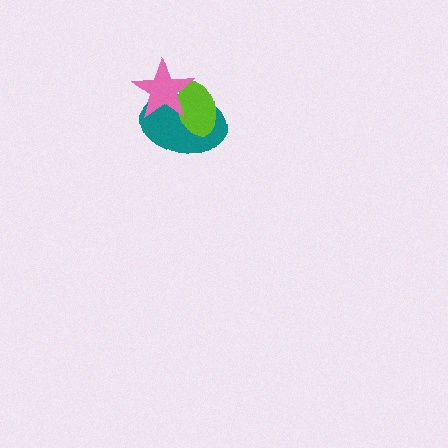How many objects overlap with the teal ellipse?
2 objects overlap with the teal ellipse.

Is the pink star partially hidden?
No, no other shape covers it.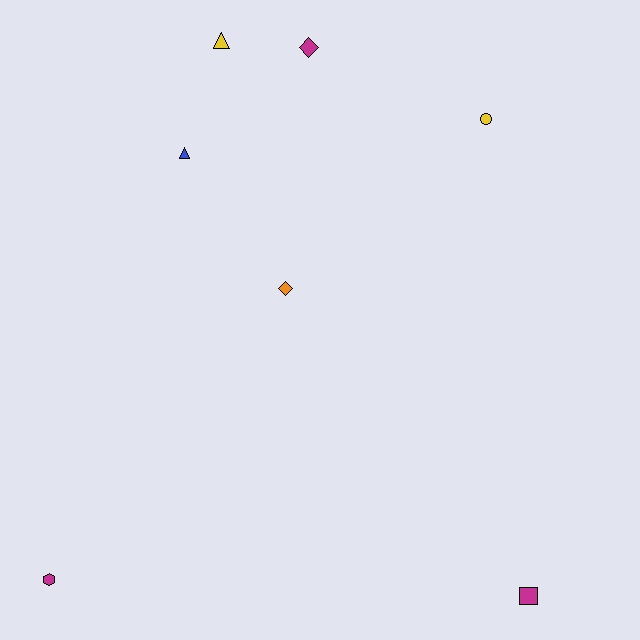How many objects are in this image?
There are 7 objects.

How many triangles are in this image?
There are 2 triangles.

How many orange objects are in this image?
There is 1 orange object.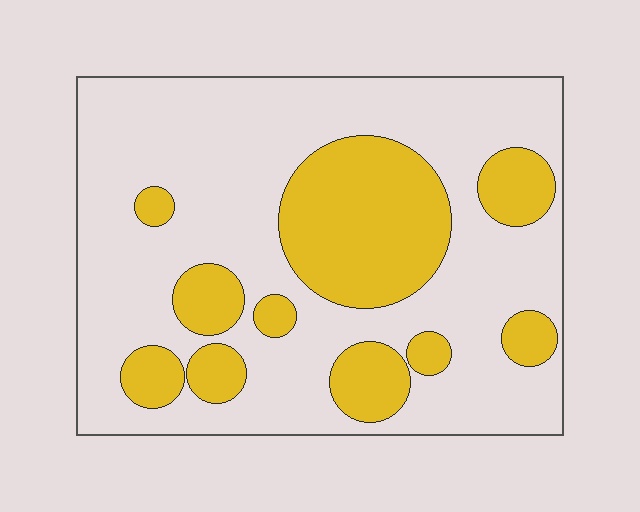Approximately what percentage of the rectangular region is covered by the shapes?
Approximately 30%.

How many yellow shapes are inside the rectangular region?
10.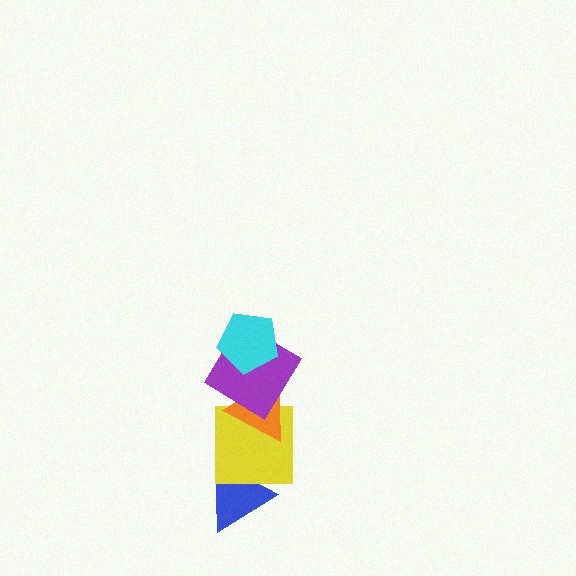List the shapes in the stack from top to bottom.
From top to bottom: the cyan pentagon, the purple diamond, the orange triangle, the yellow square, the blue triangle.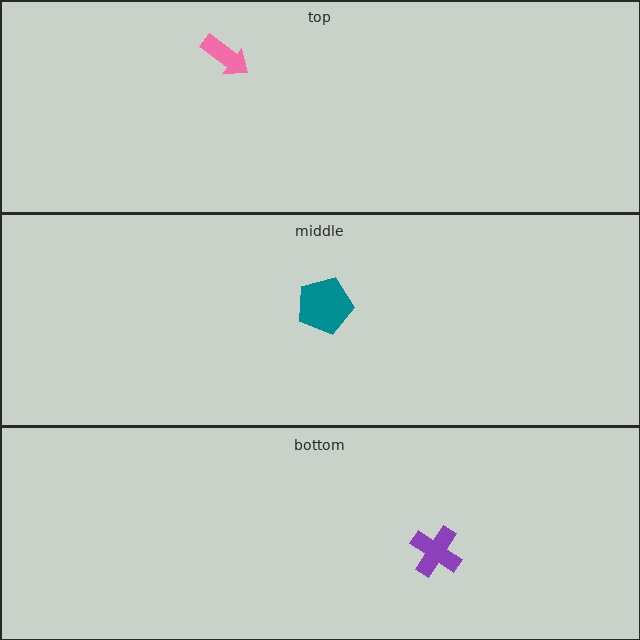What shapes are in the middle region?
The teal pentagon.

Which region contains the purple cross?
The bottom region.